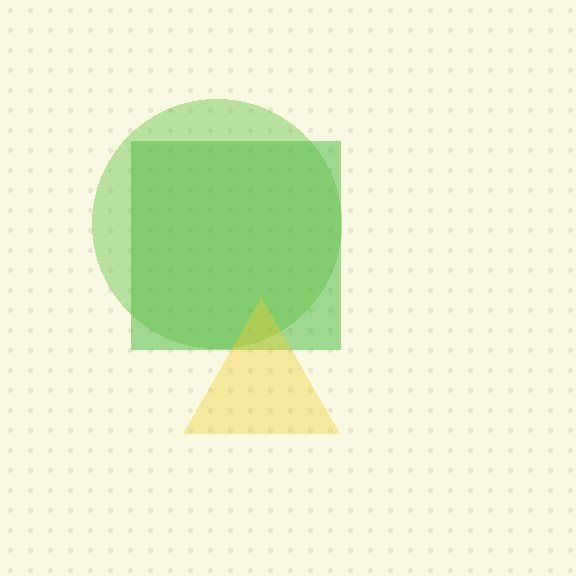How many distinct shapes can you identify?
There are 3 distinct shapes: a green square, a lime circle, a yellow triangle.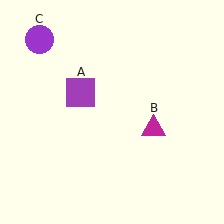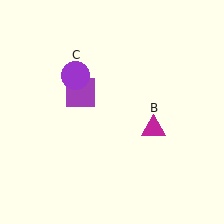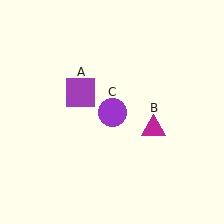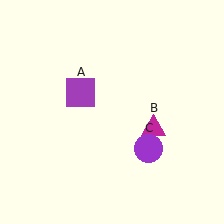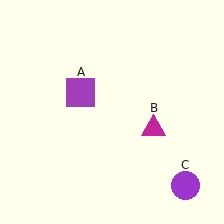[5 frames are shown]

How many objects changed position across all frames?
1 object changed position: purple circle (object C).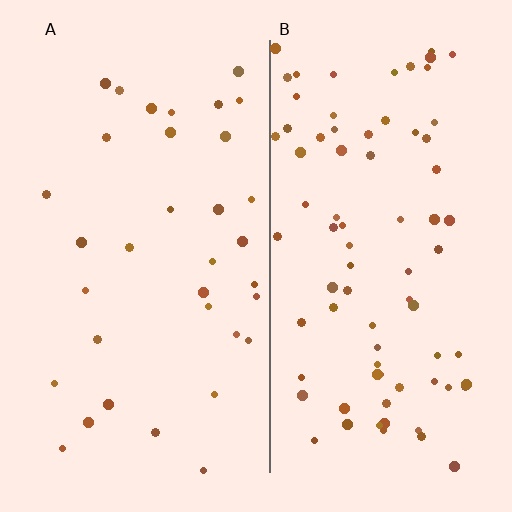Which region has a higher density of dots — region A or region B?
B (the right).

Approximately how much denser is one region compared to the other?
Approximately 2.4× — region B over region A.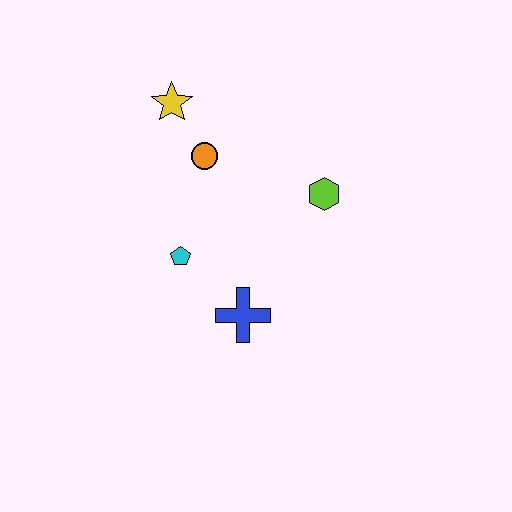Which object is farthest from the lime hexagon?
The yellow star is farthest from the lime hexagon.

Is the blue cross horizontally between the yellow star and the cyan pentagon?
No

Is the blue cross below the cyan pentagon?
Yes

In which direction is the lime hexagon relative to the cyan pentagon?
The lime hexagon is to the right of the cyan pentagon.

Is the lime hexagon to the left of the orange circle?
No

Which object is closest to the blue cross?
The cyan pentagon is closest to the blue cross.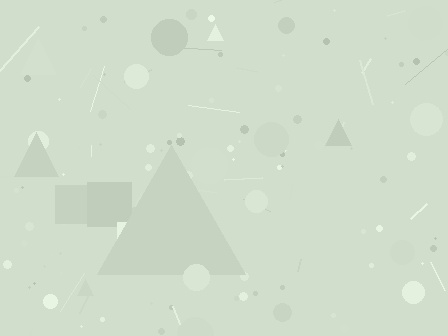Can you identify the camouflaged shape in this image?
The camouflaged shape is a triangle.